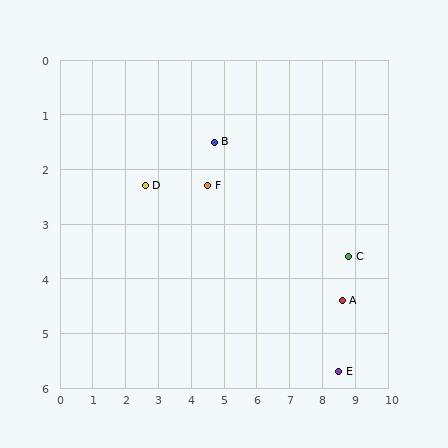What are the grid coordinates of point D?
Point D is at approximately (2.6, 2.3).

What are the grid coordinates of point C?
Point C is at approximately (8.8, 3.6).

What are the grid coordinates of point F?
Point F is at approximately (4.5, 2.3).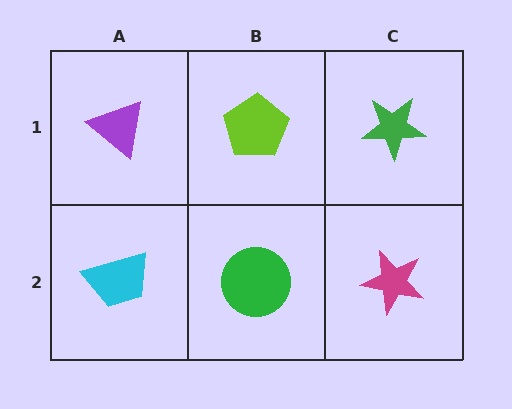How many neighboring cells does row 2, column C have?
2.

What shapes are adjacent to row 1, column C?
A magenta star (row 2, column C), a lime pentagon (row 1, column B).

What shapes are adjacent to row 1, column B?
A green circle (row 2, column B), a purple triangle (row 1, column A), a green star (row 1, column C).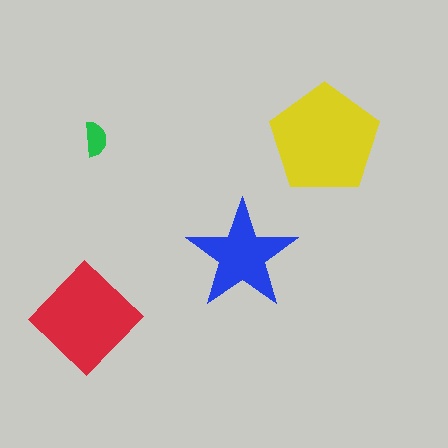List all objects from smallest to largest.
The green semicircle, the blue star, the red diamond, the yellow pentagon.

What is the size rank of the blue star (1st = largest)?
3rd.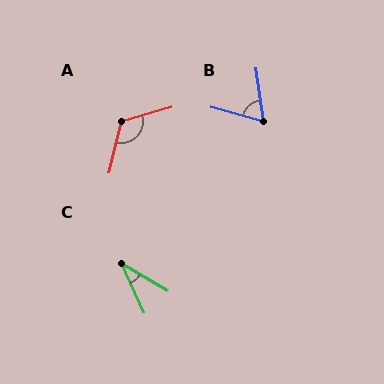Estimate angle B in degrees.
Approximately 66 degrees.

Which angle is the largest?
A, at approximately 120 degrees.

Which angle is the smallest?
C, at approximately 35 degrees.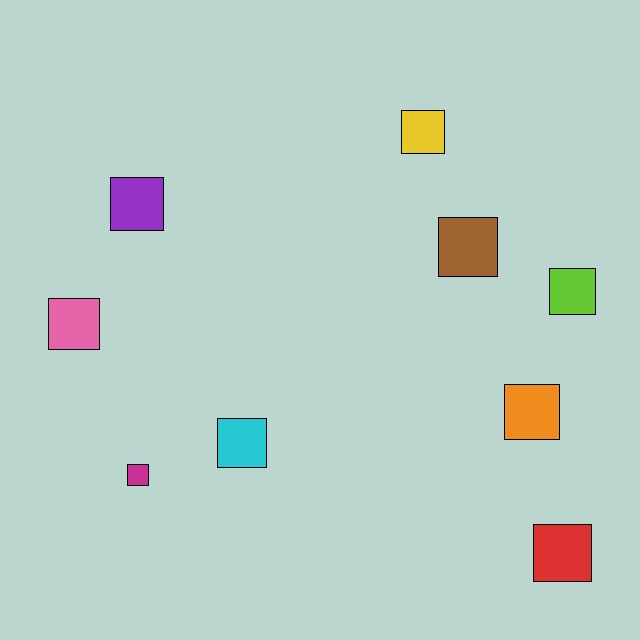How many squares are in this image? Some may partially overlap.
There are 9 squares.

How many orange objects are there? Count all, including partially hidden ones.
There is 1 orange object.